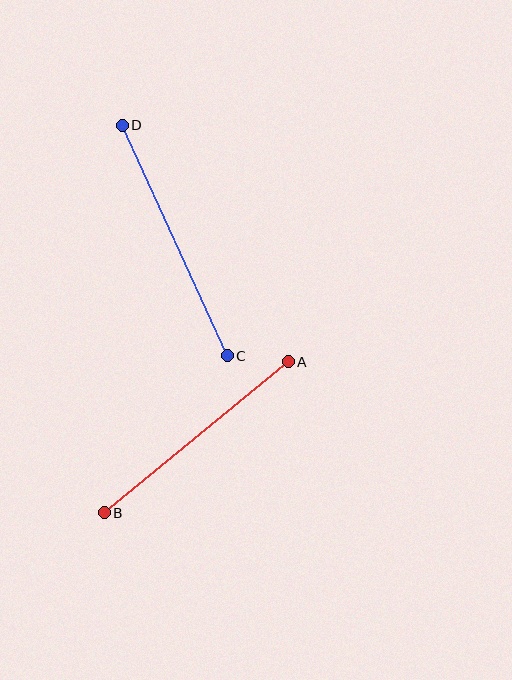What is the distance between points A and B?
The distance is approximately 237 pixels.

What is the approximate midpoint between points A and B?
The midpoint is at approximately (196, 437) pixels.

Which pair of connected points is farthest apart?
Points C and D are farthest apart.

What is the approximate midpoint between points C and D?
The midpoint is at approximately (175, 241) pixels.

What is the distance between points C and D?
The distance is approximately 253 pixels.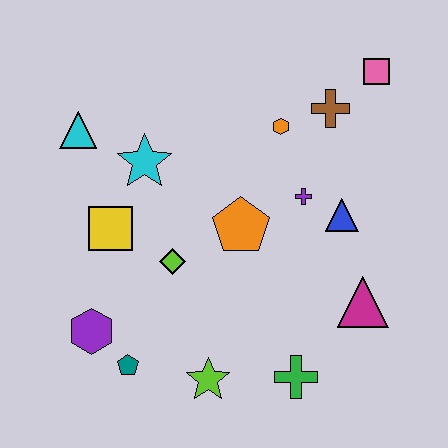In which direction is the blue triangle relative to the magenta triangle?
The blue triangle is above the magenta triangle.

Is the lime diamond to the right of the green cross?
No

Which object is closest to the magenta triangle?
The blue triangle is closest to the magenta triangle.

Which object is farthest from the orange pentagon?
The pink square is farthest from the orange pentagon.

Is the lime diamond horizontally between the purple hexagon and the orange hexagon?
Yes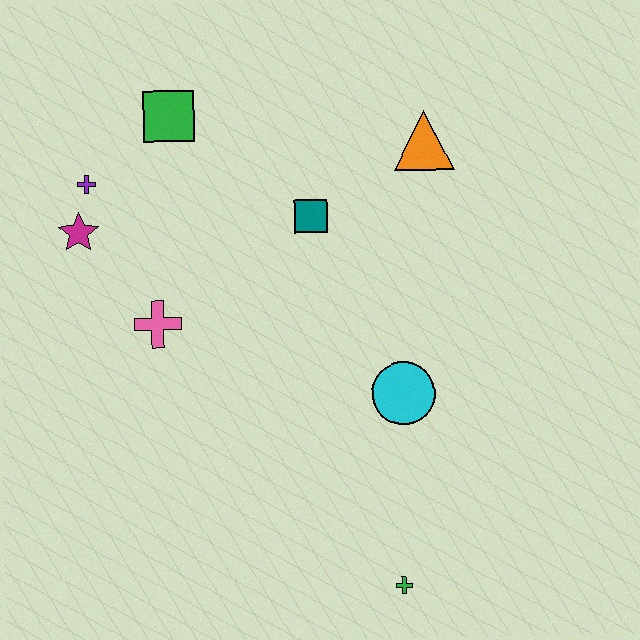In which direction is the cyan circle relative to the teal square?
The cyan circle is below the teal square.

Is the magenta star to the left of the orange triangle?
Yes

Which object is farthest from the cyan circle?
The purple cross is farthest from the cyan circle.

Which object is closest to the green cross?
The cyan circle is closest to the green cross.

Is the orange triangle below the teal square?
No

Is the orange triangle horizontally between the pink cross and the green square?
No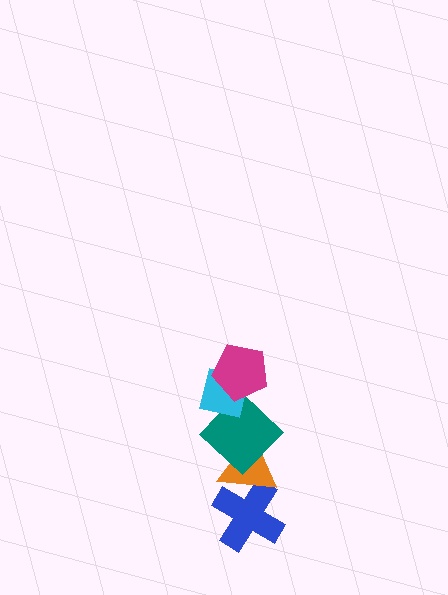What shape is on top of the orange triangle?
The teal diamond is on top of the orange triangle.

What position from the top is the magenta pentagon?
The magenta pentagon is 1st from the top.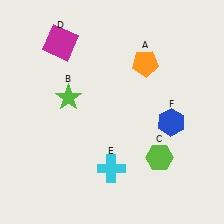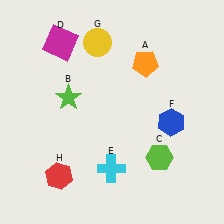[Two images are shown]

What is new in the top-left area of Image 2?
A yellow circle (G) was added in the top-left area of Image 2.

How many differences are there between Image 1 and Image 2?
There are 2 differences between the two images.